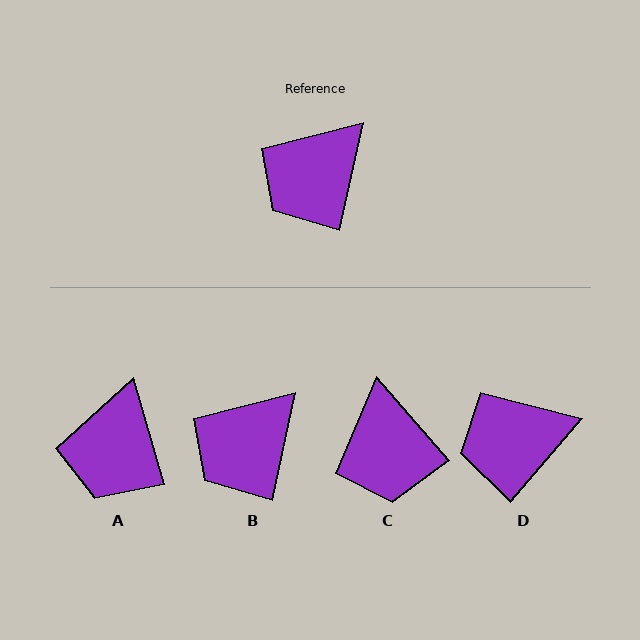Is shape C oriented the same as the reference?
No, it is off by about 53 degrees.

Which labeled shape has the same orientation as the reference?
B.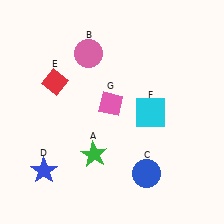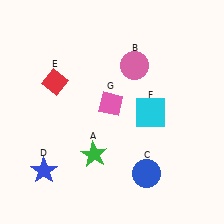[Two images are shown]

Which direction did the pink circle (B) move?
The pink circle (B) moved right.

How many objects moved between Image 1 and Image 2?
1 object moved between the two images.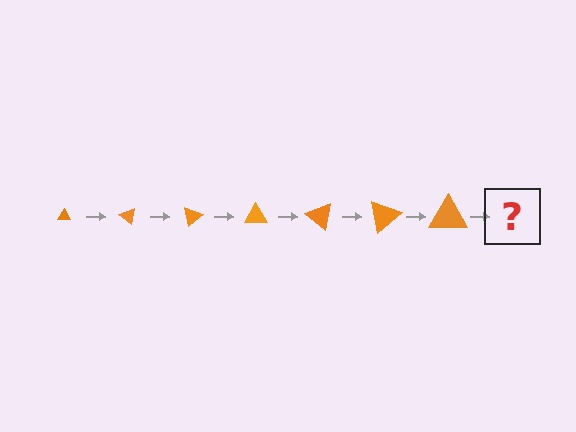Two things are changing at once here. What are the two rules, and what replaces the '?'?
The two rules are that the triangle grows larger each step and it rotates 40 degrees each step. The '?' should be a triangle, larger than the previous one and rotated 280 degrees from the start.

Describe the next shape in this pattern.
It should be a triangle, larger than the previous one and rotated 280 degrees from the start.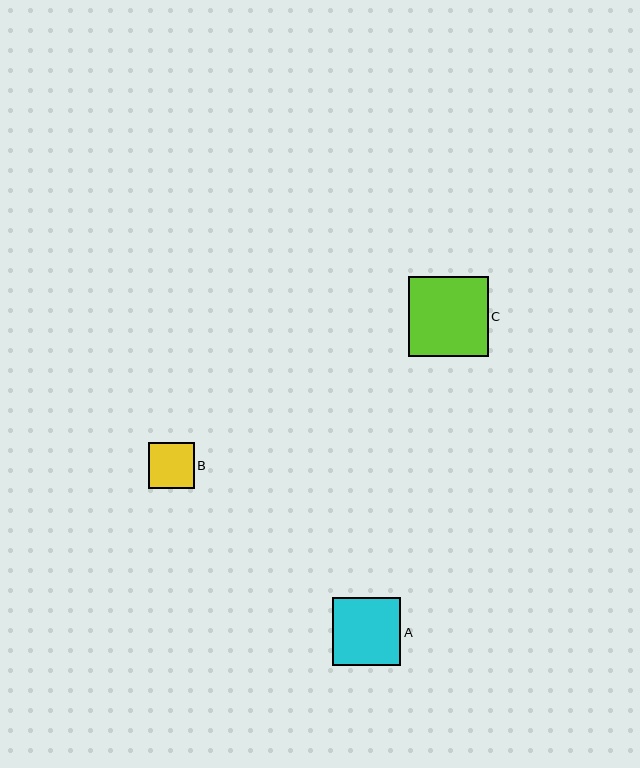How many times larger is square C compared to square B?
Square C is approximately 1.7 times the size of square B.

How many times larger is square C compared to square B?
Square C is approximately 1.7 times the size of square B.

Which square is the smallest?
Square B is the smallest with a size of approximately 46 pixels.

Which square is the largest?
Square C is the largest with a size of approximately 80 pixels.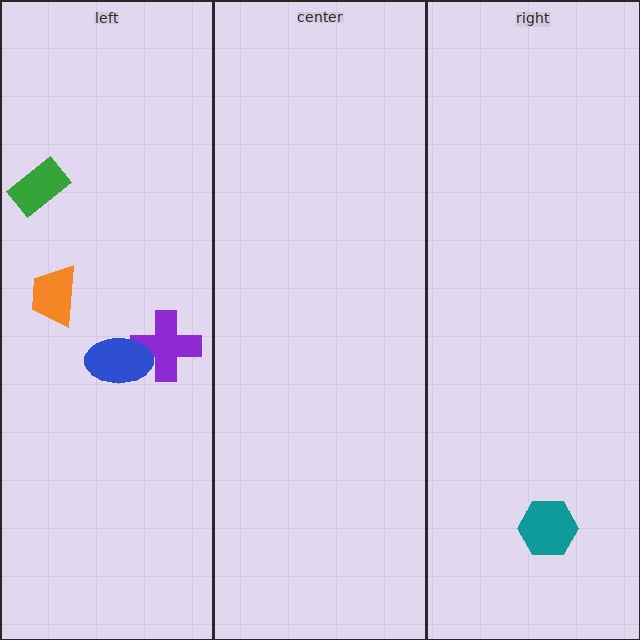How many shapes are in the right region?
1.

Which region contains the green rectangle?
The left region.